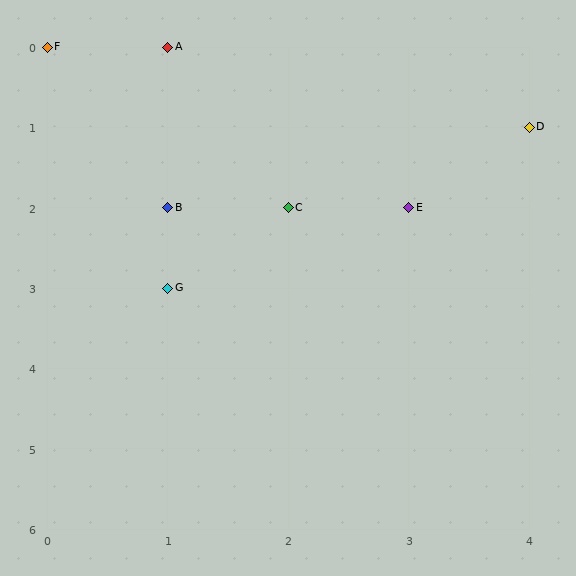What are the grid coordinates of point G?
Point G is at grid coordinates (1, 3).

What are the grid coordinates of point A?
Point A is at grid coordinates (1, 0).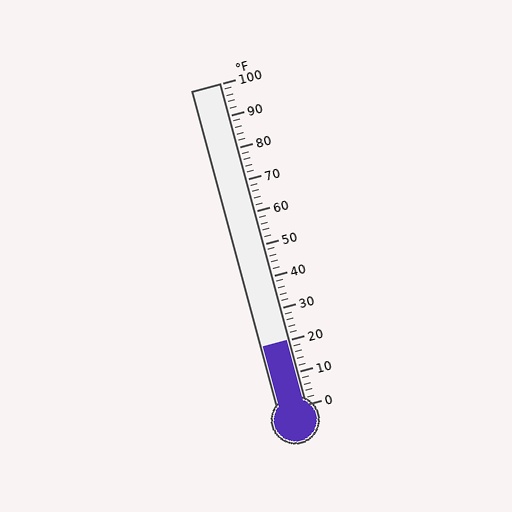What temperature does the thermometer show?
The thermometer shows approximately 20°F.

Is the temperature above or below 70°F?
The temperature is below 70°F.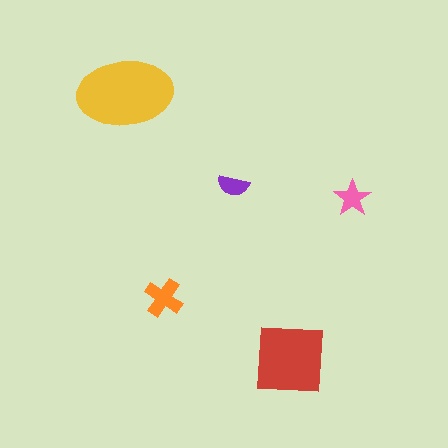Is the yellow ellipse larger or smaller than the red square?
Larger.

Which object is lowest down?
The red square is bottommost.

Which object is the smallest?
The purple semicircle.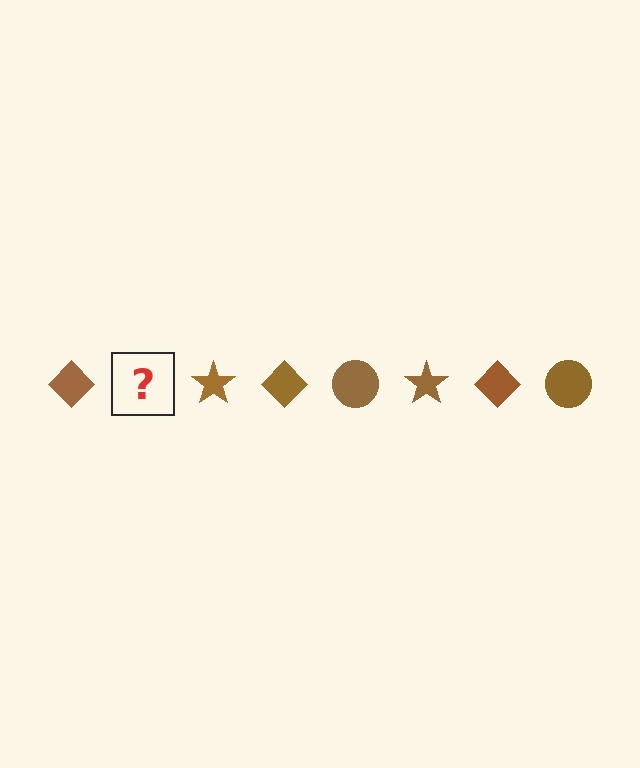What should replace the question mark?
The question mark should be replaced with a brown circle.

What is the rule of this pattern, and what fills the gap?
The rule is that the pattern cycles through diamond, circle, star shapes in brown. The gap should be filled with a brown circle.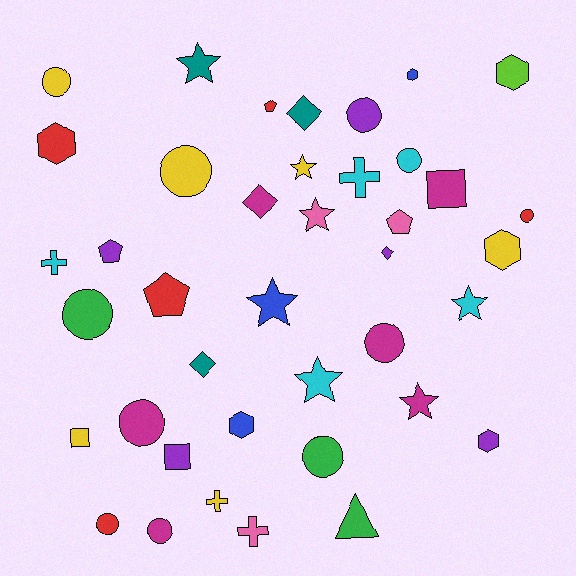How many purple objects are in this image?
There are 5 purple objects.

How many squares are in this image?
There are 3 squares.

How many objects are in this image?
There are 40 objects.